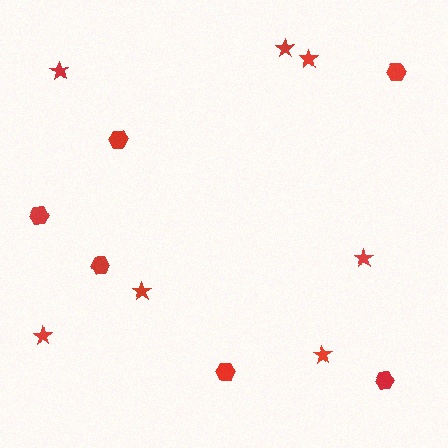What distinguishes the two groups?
There are 2 groups: one group of hexagons (6) and one group of stars (7).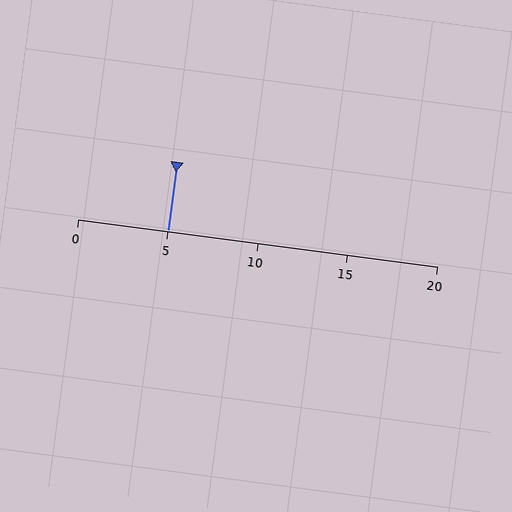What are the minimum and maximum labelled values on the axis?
The axis runs from 0 to 20.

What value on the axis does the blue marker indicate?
The marker indicates approximately 5.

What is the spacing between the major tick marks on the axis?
The major ticks are spaced 5 apart.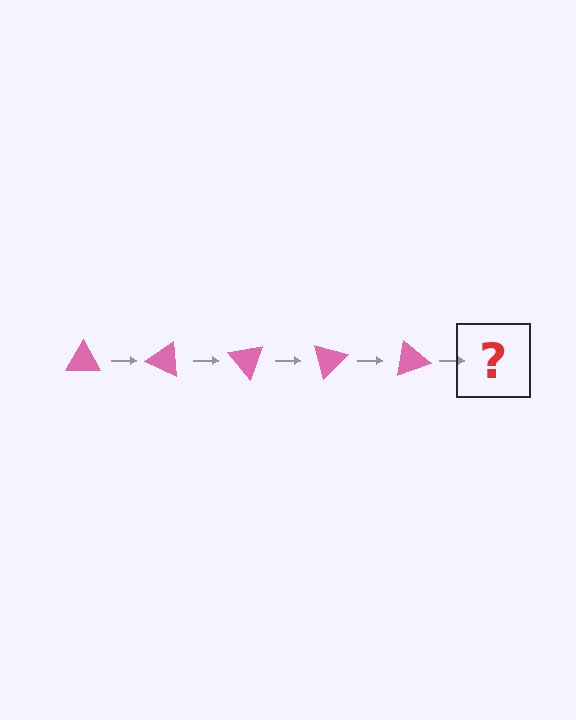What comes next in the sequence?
The next element should be a pink triangle rotated 125 degrees.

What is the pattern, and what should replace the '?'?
The pattern is that the triangle rotates 25 degrees each step. The '?' should be a pink triangle rotated 125 degrees.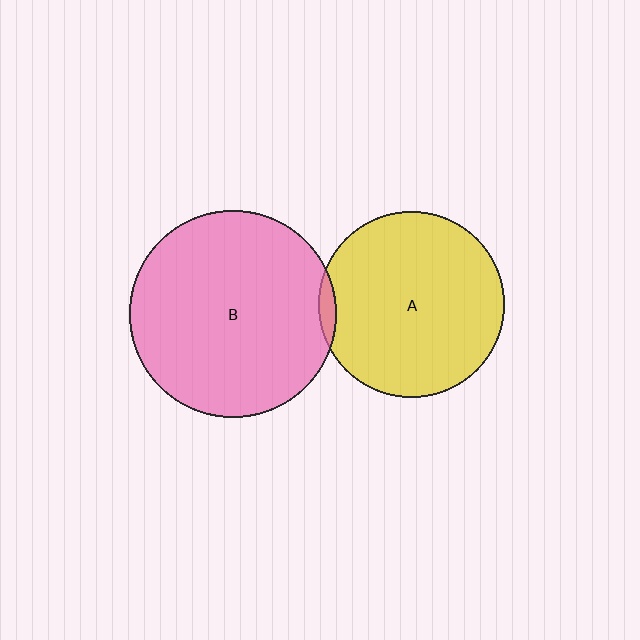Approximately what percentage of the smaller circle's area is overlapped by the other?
Approximately 5%.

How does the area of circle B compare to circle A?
Approximately 1.2 times.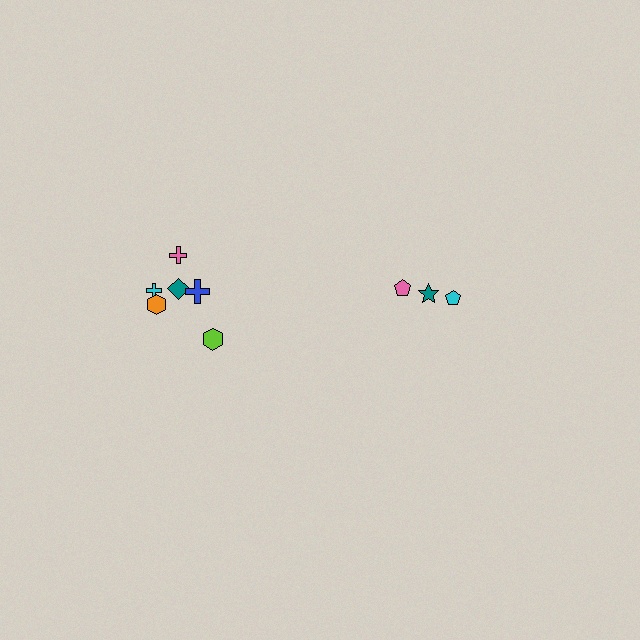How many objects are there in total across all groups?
There are 9 objects.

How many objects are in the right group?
There are 3 objects.